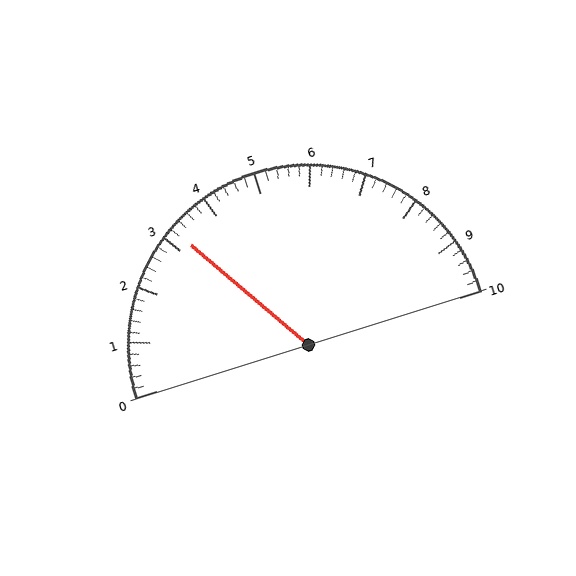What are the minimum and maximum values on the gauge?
The gauge ranges from 0 to 10.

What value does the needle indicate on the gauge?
The needle indicates approximately 3.2.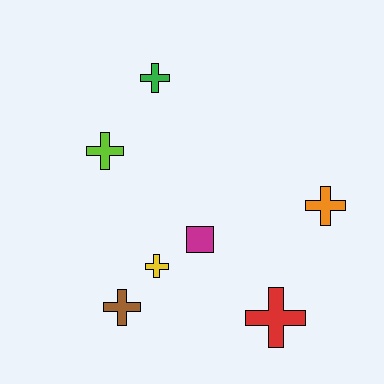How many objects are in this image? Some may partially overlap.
There are 7 objects.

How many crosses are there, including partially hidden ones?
There are 6 crosses.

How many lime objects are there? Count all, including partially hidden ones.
There is 1 lime object.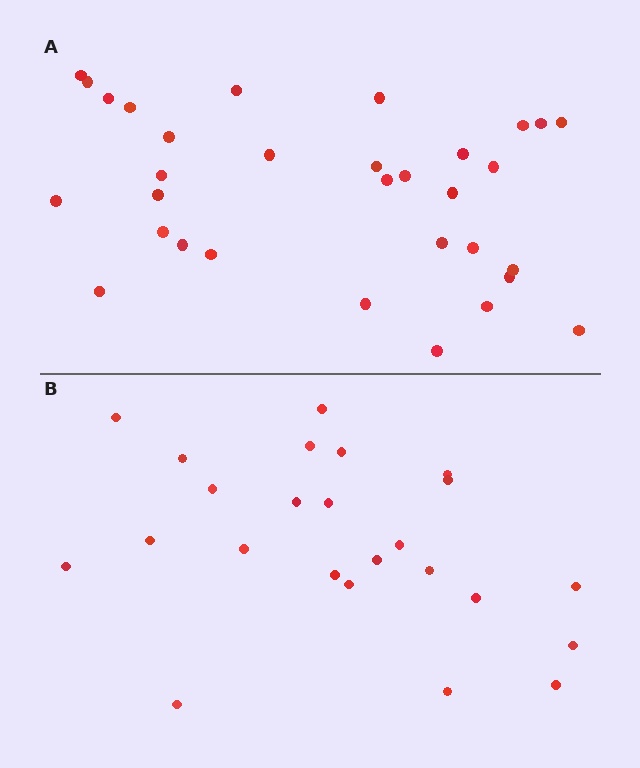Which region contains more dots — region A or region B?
Region A (the top region) has more dots.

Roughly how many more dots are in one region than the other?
Region A has roughly 8 or so more dots than region B.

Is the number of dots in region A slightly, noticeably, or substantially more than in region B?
Region A has noticeably more, but not dramatically so. The ratio is roughly 1.3 to 1.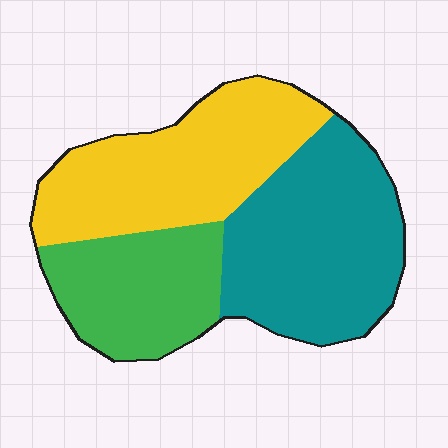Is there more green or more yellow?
Yellow.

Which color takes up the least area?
Green, at roughly 25%.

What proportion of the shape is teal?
Teal takes up about two fifths (2/5) of the shape.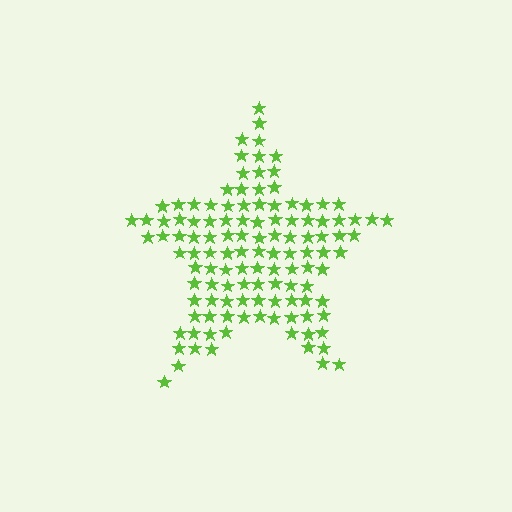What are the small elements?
The small elements are stars.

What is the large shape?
The large shape is a star.